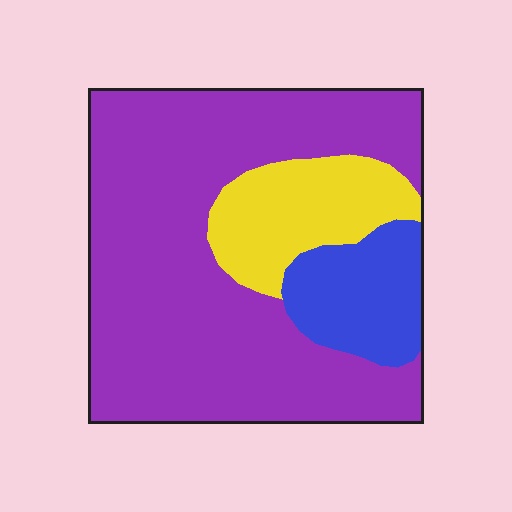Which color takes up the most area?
Purple, at roughly 70%.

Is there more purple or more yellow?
Purple.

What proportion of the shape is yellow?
Yellow takes up about one sixth (1/6) of the shape.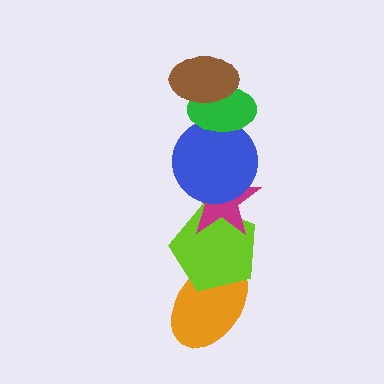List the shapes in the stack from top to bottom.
From top to bottom: the brown ellipse, the green ellipse, the blue circle, the magenta star, the lime pentagon, the orange ellipse.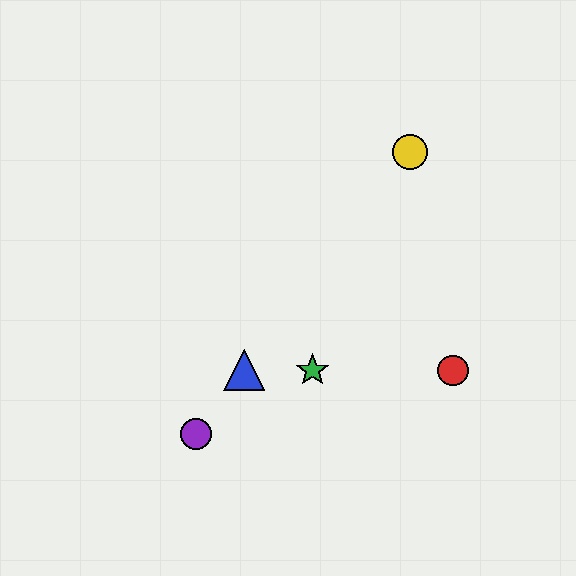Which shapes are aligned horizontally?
The red circle, the blue triangle, the green star are aligned horizontally.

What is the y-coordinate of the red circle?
The red circle is at y≈370.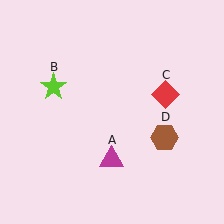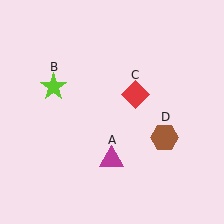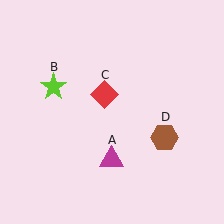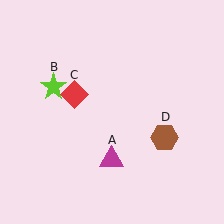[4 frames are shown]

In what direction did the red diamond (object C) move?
The red diamond (object C) moved left.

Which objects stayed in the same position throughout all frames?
Magenta triangle (object A) and lime star (object B) and brown hexagon (object D) remained stationary.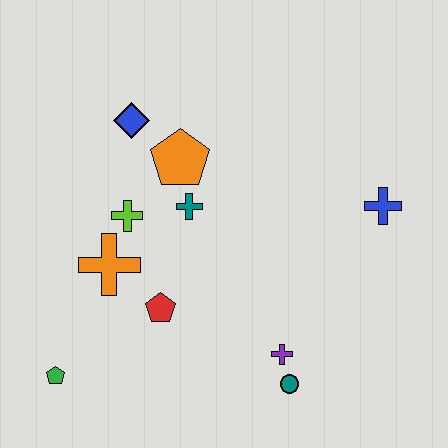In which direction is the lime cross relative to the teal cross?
The lime cross is to the left of the teal cross.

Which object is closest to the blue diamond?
The orange pentagon is closest to the blue diamond.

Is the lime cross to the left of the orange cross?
No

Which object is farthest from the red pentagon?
The blue cross is farthest from the red pentagon.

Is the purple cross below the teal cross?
Yes